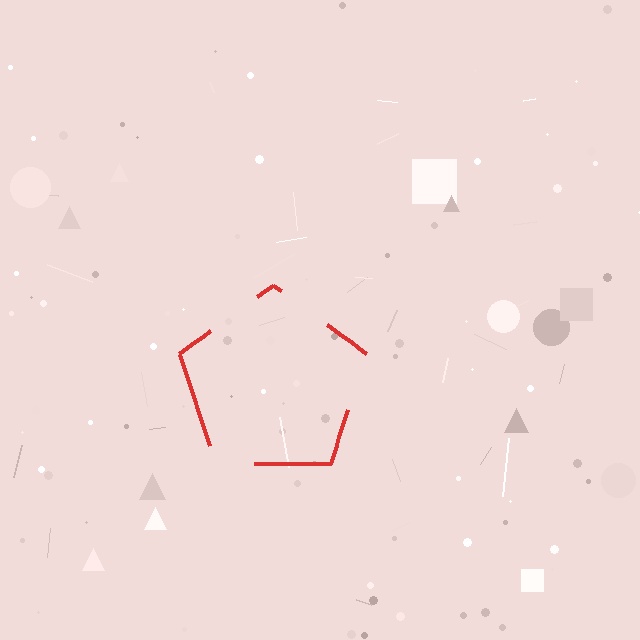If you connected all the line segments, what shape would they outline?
They would outline a pentagon.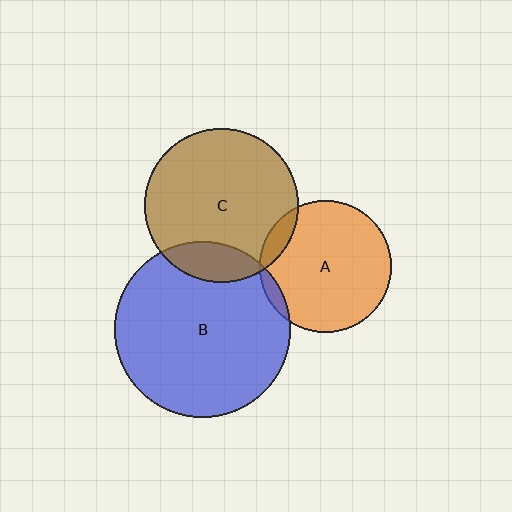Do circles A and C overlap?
Yes.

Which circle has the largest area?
Circle B (blue).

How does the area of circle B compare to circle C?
Approximately 1.3 times.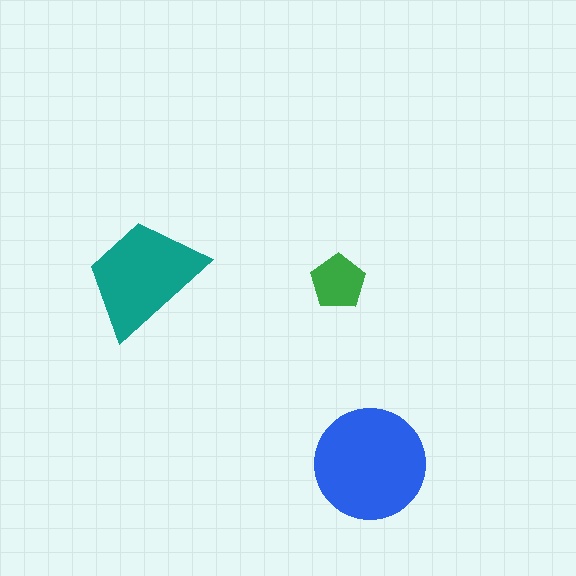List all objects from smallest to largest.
The green pentagon, the teal trapezoid, the blue circle.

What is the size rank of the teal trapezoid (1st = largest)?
2nd.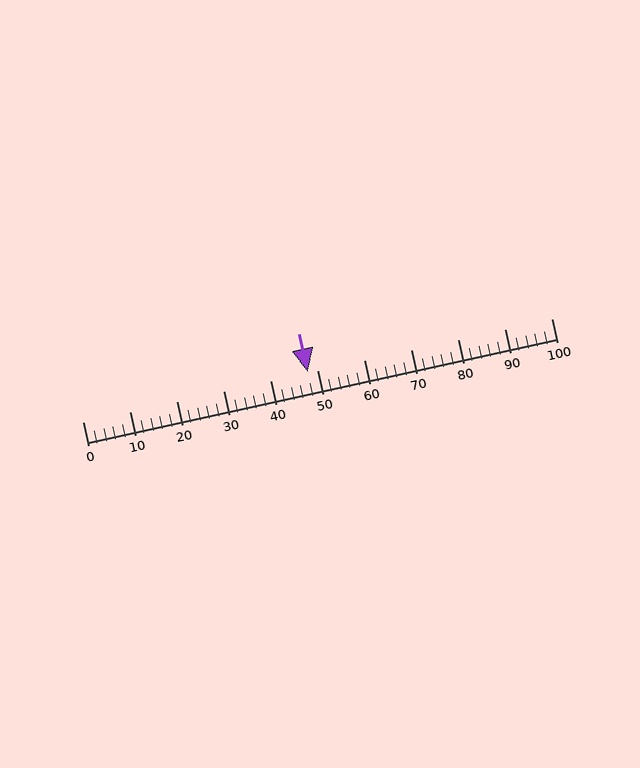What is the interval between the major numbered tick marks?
The major tick marks are spaced 10 units apart.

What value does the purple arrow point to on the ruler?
The purple arrow points to approximately 48.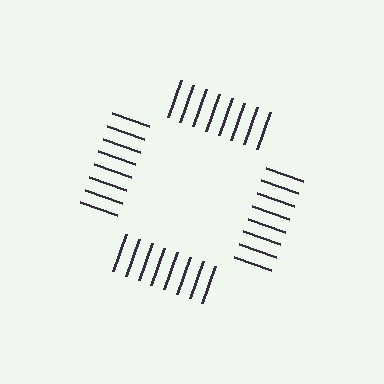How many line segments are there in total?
32 — 8 along each of the 4 edges.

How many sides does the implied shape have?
4 sides — the line-ends trace a square.